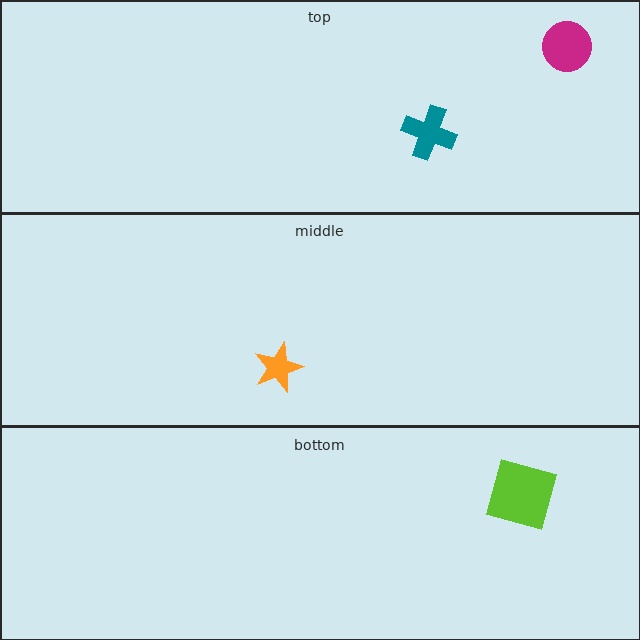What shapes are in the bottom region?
The lime square.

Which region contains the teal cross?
The top region.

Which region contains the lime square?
The bottom region.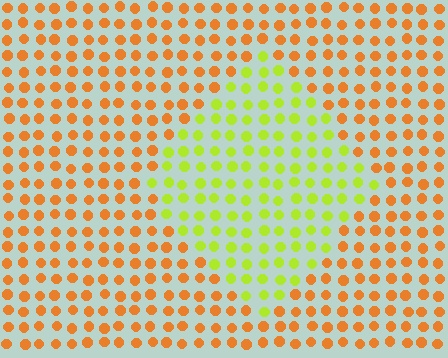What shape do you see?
I see a diamond.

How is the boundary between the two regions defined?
The boundary is defined purely by a slight shift in hue (about 52 degrees). Spacing, size, and orientation are identical on both sides.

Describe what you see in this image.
The image is filled with small orange elements in a uniform arrangement. A diamond-shaped region is visible where the elements are tinted to a slightly different hue, forming a subtle color boundary.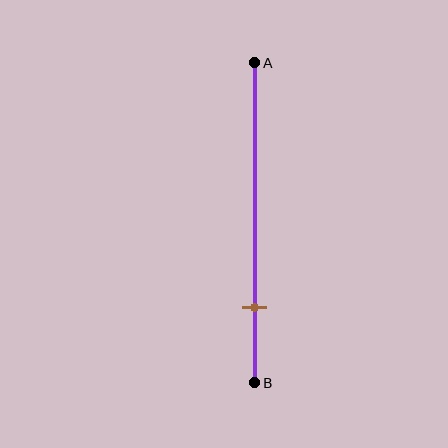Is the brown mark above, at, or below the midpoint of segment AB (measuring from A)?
The brown mark is below the midpoint of segment AB.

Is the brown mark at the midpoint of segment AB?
No, the mark is at about 75% from A, not at the 50% midpoint.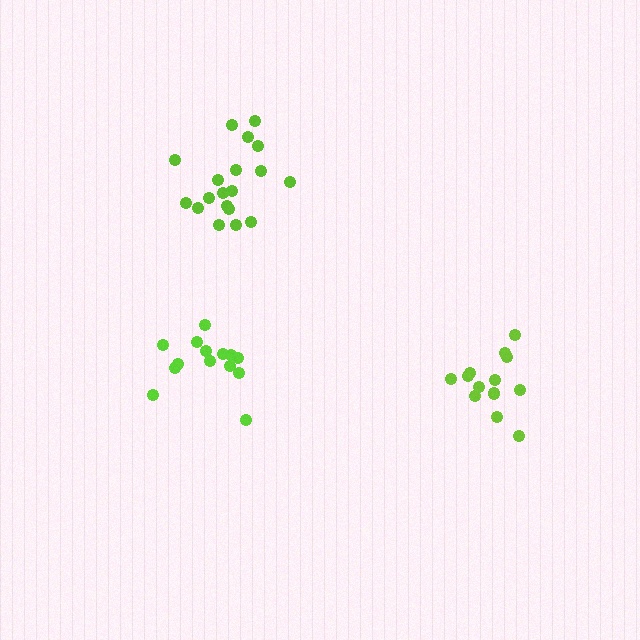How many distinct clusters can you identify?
There are 3 distinct clusters.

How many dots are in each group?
Group 1: 14 dots, Group 2: 19 dots, Group 3: 14 dots (47 total).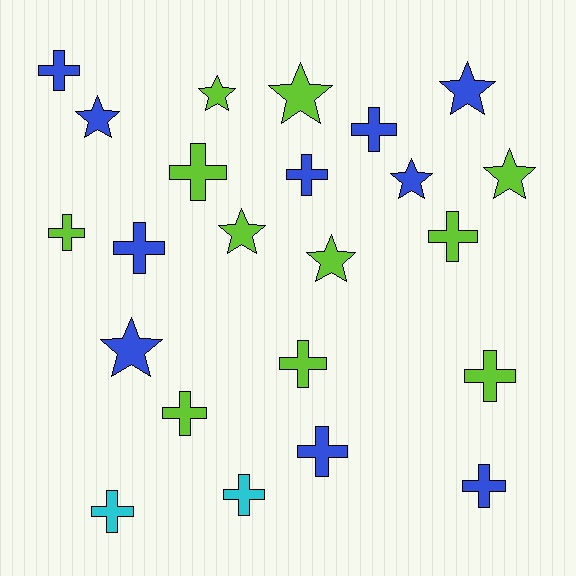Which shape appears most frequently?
Cross, with 14 objects.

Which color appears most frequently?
Lime, with 11 objects.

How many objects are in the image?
There are 23 objects.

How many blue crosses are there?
There are 6 blue crosses.